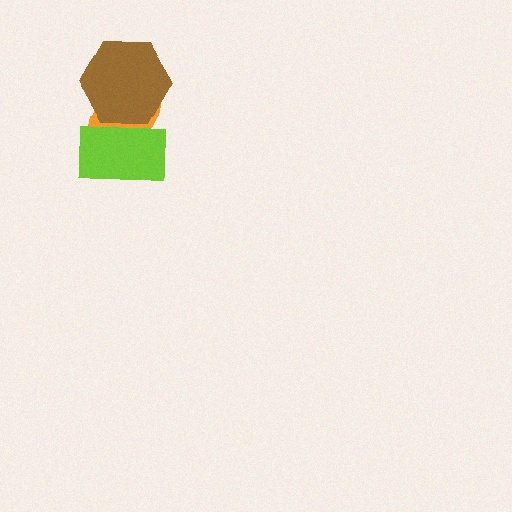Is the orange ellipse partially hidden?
Yes, it is partially covered by another shape.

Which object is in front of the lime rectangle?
The brown hexagon is in front of the lime rectangle.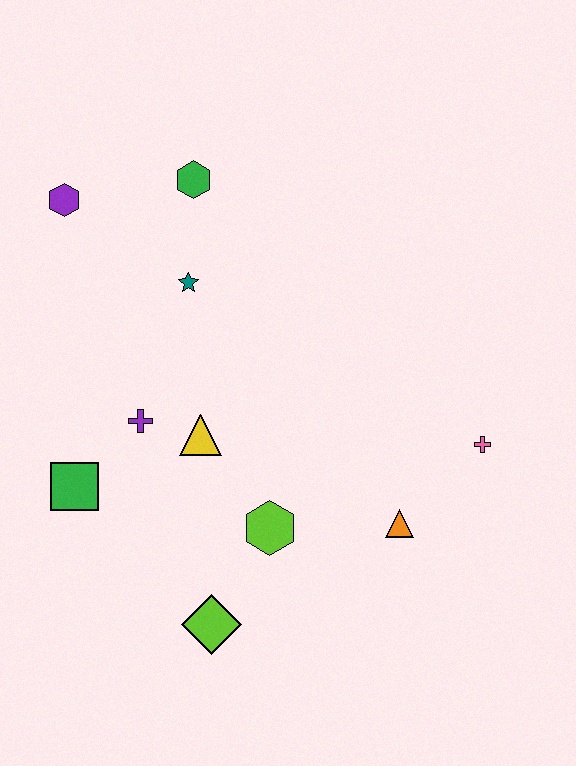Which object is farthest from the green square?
The pink cross is farthest from the green square.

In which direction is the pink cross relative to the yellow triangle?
The pink cross is to the right of the yellow triangle.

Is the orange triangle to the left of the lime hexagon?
No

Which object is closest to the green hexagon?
The teal star is closest to the green hexagon.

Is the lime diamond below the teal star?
Yes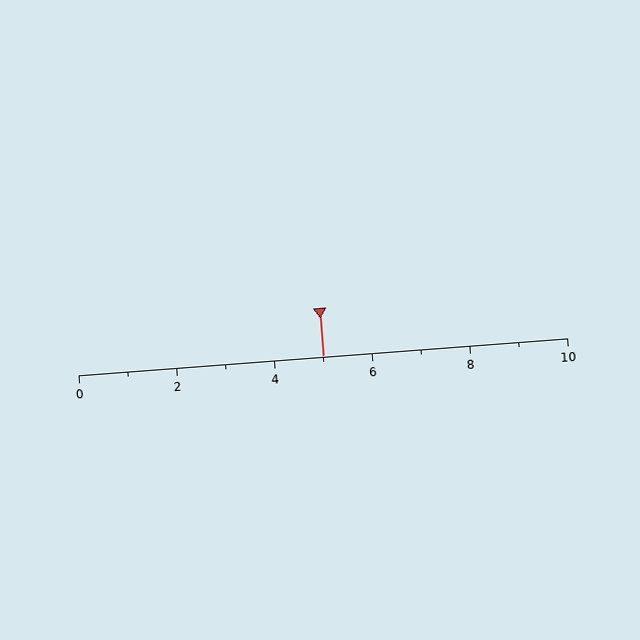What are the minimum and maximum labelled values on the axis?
The axis runs from 0 to 10.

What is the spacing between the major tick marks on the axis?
The major ticks are spaced 2 apart.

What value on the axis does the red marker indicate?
The marker indicates approximately 5.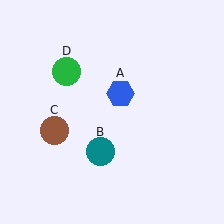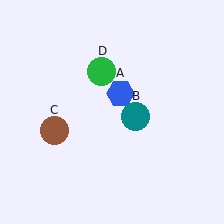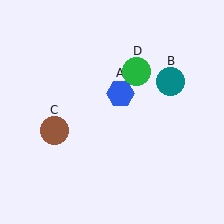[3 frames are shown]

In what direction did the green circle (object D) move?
The green circle (object D) moved right.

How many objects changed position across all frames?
2 objects changed position: teal circle (object B), green circle (object D).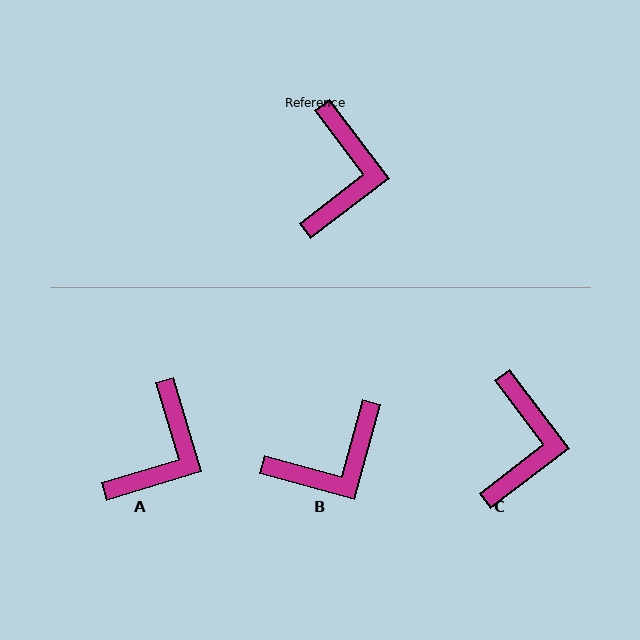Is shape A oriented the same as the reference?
No, it is off by about 21 degrees.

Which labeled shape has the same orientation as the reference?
C.